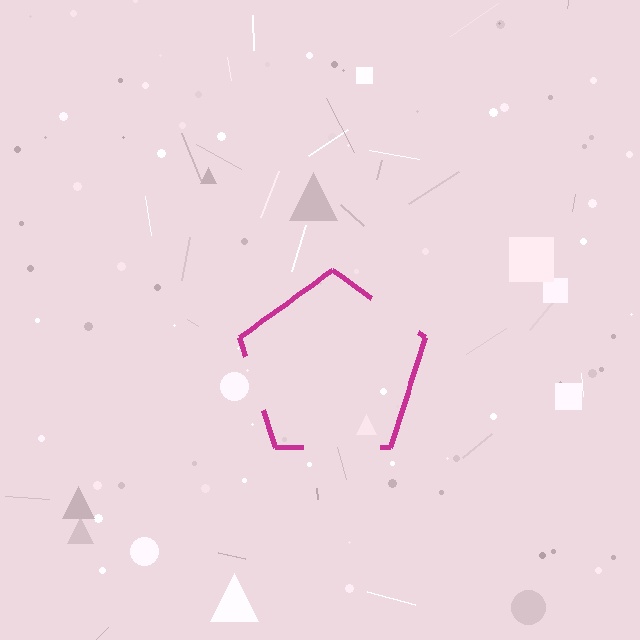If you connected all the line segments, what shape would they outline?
They would outline a pentagon.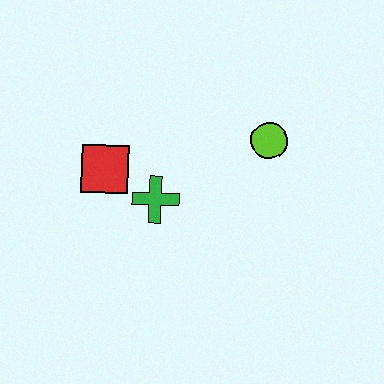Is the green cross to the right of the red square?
Yes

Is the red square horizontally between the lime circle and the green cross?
No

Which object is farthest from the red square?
The lime circle is farthest from the red square.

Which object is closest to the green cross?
The red square is closest to the green cross.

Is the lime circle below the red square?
No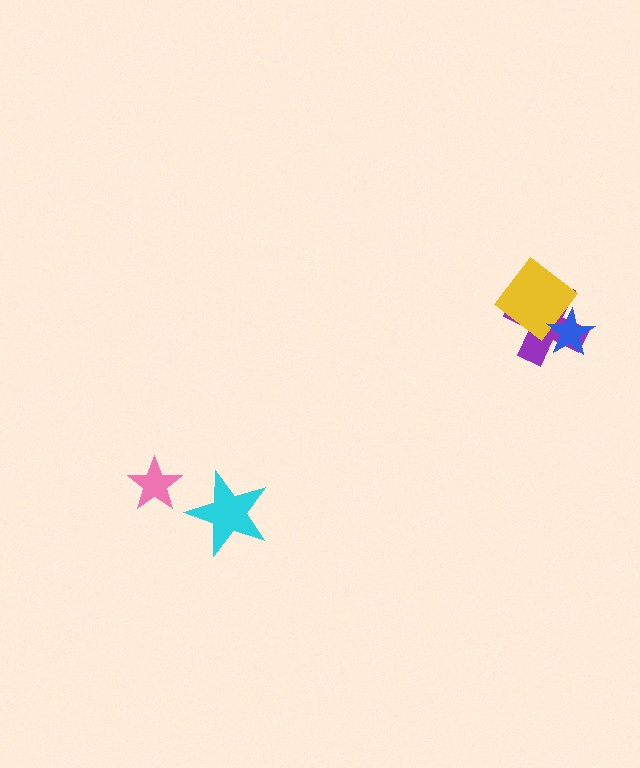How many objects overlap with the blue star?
2 objects overlap with the blue star.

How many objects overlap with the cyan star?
0 objects overlap with the cyan star.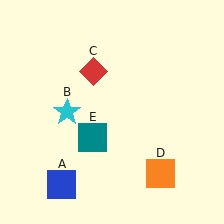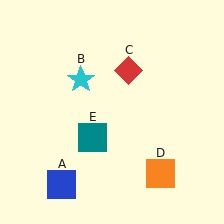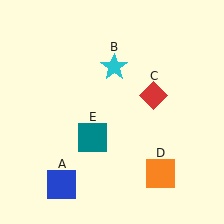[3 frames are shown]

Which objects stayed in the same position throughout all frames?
Blue square (object A) and orange square (object D) and teal square (object E) remained stationary.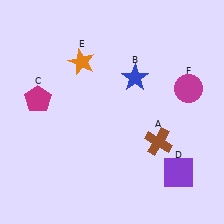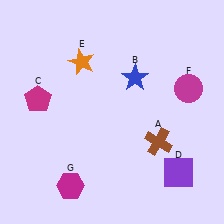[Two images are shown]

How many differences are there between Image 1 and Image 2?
There is 1 difference between the two images.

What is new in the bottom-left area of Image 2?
A magenta hexagon (G) was added in the bottom-left area of Image 2.